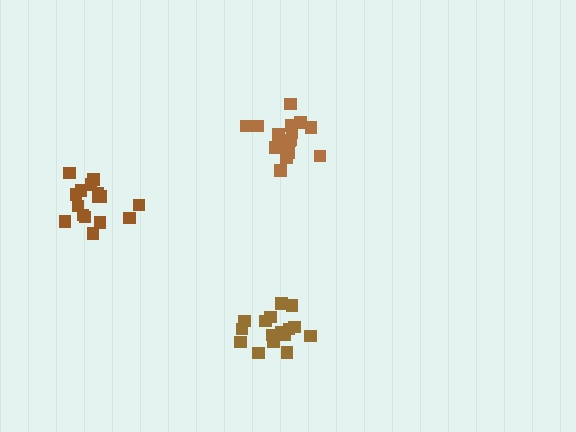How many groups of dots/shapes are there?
There are 3 groups.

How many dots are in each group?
Group 1: 17 dots, Group 2: 16 dots, Group 3: 16 dots (49 total).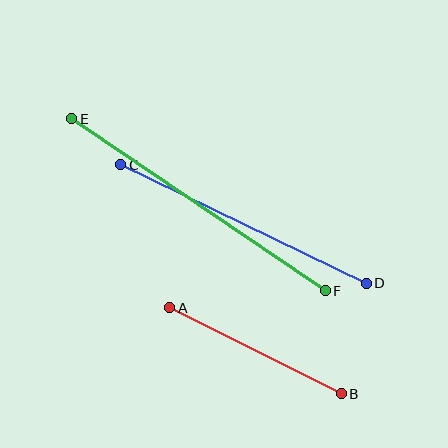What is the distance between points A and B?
The distance is approximately 192 pixels.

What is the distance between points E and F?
The distance is approximately 306 pixels.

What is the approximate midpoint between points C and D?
The midpoint is at approximately (244, 224) pixels.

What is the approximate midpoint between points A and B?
The midpoint is at approximately (255, 351) pixels.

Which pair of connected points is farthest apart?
Points E and F are farthest apart.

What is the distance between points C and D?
The distance is approximately 273 pixels.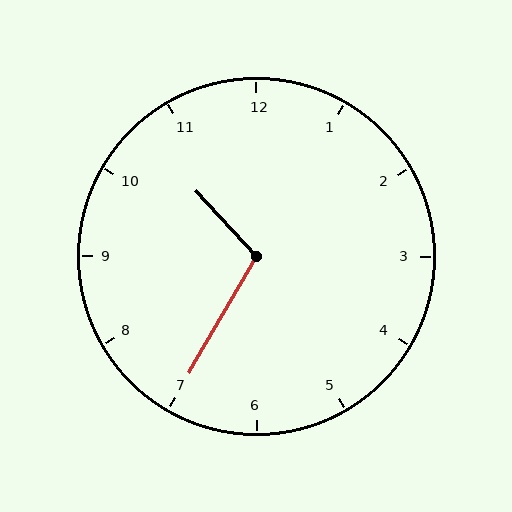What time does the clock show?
10:35.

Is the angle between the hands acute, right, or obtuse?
It is obtuse.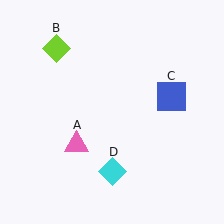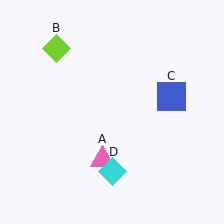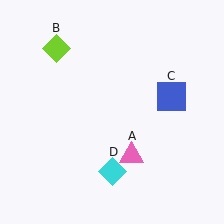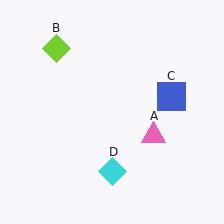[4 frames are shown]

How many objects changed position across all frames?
1 object changed position: pink triangle (object A).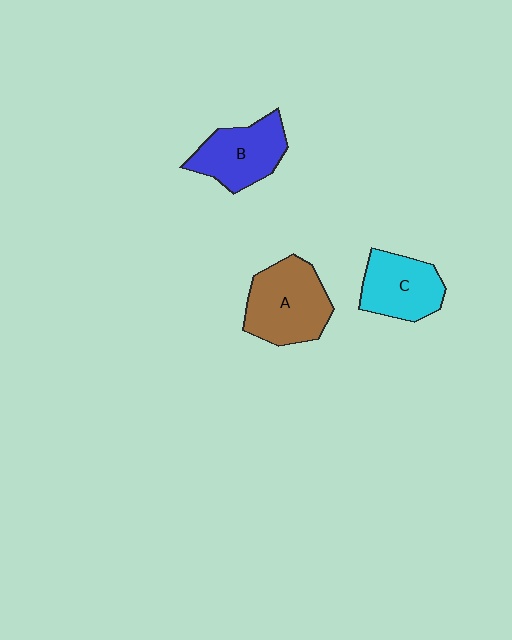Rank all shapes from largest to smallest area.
From largest to smallest: A (brown), B (blue), C (cyan).